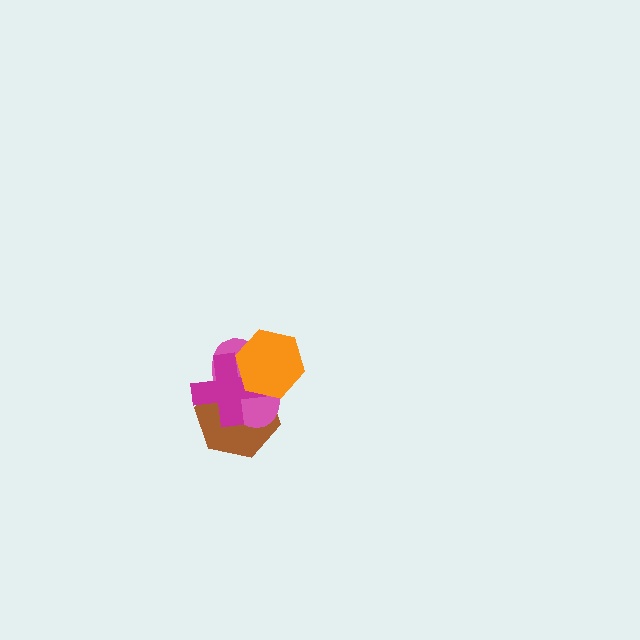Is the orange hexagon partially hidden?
No, no other shape covers it.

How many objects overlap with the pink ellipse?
3 objects overlap with the pink ellipse.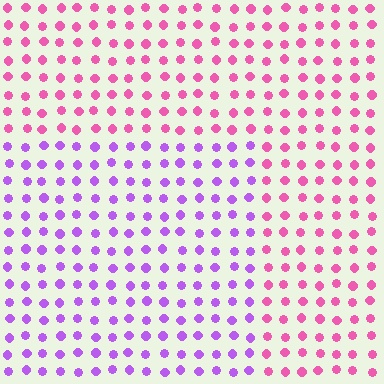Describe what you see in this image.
The image is filled with small pink elements in a uniform arrangement. A rectangle-shaped region is visible where the elements are tinted to a slightly different hue, forming a subtle color boundary.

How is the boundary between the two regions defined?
The boundary is defined purely by a slight shift in hue (about 47 degrees). Spacing, size, and orientation are identical on both sides.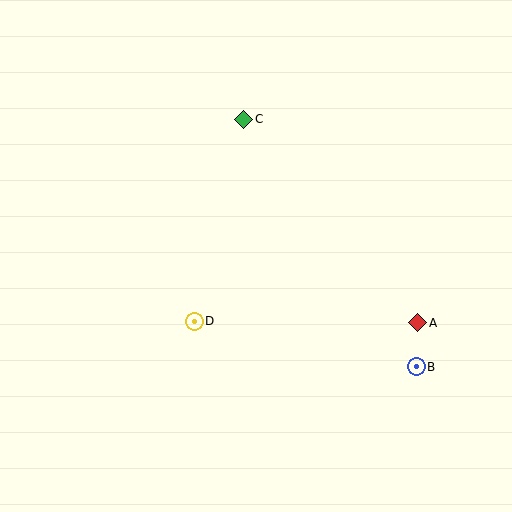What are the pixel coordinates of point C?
Point C is at (244, 119).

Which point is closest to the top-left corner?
Point C is closest to the top-left corner.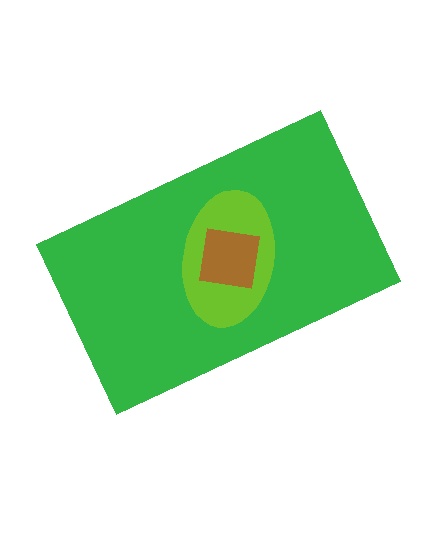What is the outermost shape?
The green rectangle.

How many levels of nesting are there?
3.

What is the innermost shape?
The brown square.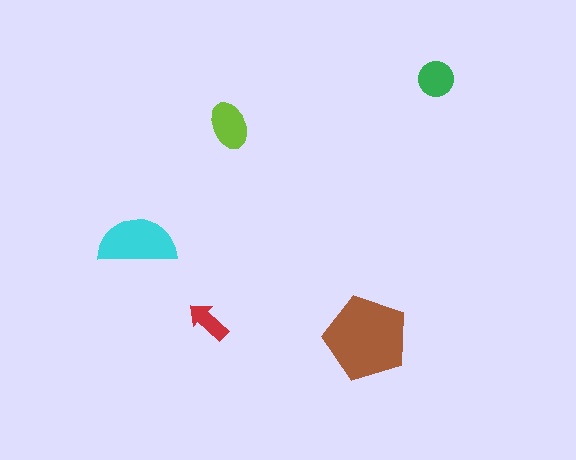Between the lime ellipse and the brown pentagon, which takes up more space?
The brown pentagon.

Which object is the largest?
The brown pentagon.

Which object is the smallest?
The red arrow.